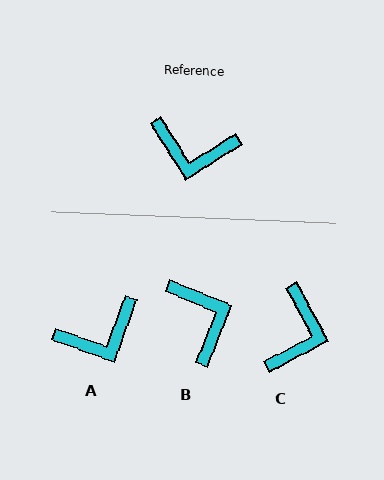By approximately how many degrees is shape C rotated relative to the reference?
Approximately 86 degrees counter-clockwise.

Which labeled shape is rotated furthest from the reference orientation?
B, about 126 degrees away.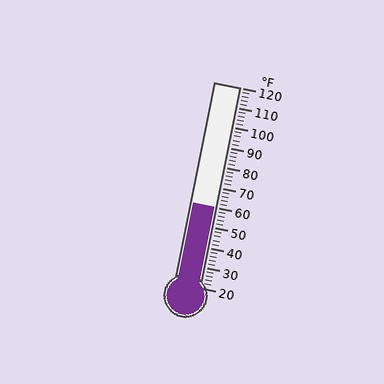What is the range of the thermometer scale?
The thermometer scale ranges from 20°F to 120°F.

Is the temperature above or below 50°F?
The temperature is above 50°F.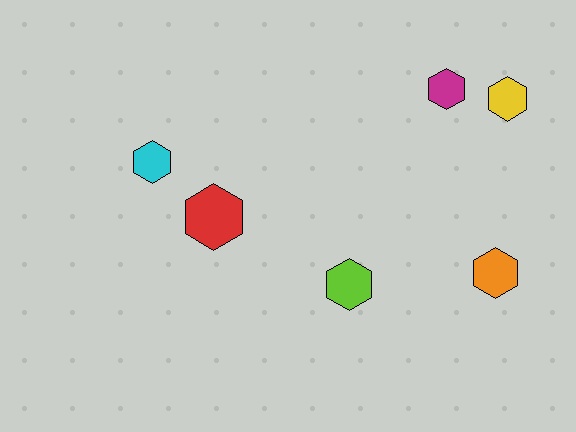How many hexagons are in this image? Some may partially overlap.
There are 6 hexagons.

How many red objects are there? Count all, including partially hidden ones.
There is 1 red object.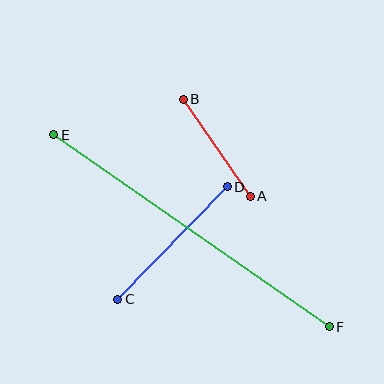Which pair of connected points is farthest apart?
Points E and F are farthest apart.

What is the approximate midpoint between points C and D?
The midpoint is at approximately (172, 243) pixels.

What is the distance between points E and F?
The distance is approximately 336 pixels.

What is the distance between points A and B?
The distance is approximately 118 pixels.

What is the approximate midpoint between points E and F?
The midpoint is at approximately (191, 231) pixels.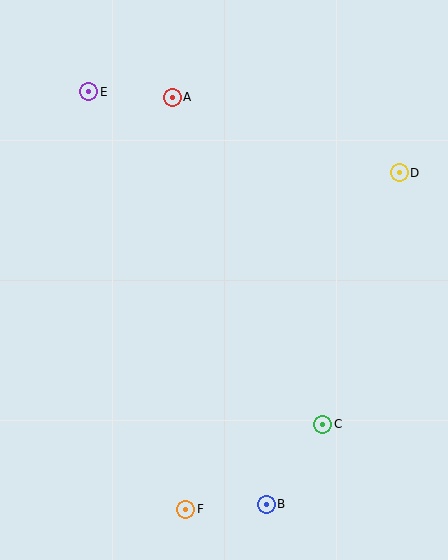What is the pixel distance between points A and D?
The distance between A and D is 239 pixels.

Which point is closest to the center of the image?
Point C at (323, 424) is closest to the center.